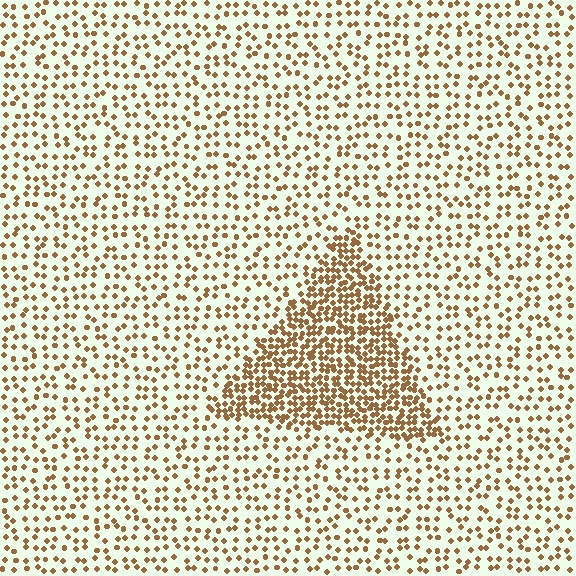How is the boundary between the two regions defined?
The boundary is defined by a change in element density (approximately 2.5x ratio). All elements are the same color, size, and shape.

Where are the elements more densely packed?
The elements are more densely packed inside the triangle boundary.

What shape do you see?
I see a triangle.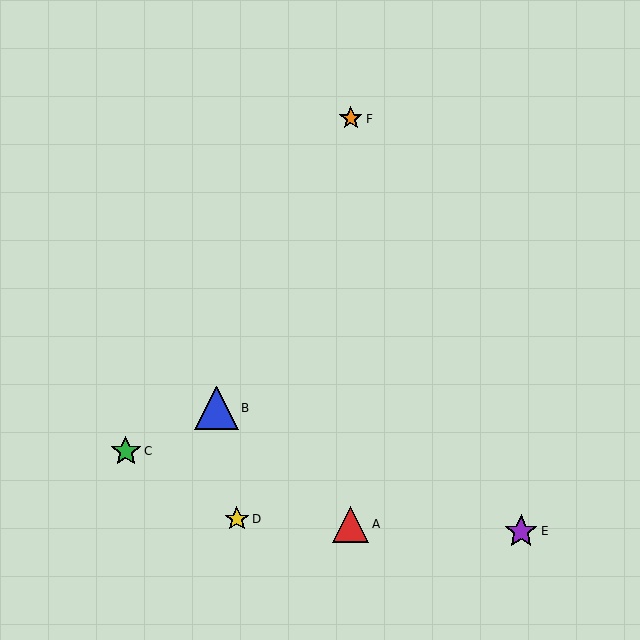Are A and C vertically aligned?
No, A is at x≈351 and C is at x≈126.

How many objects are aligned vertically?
2 objects (A, F) are aligned vertically.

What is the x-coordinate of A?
Object A is at x≈351.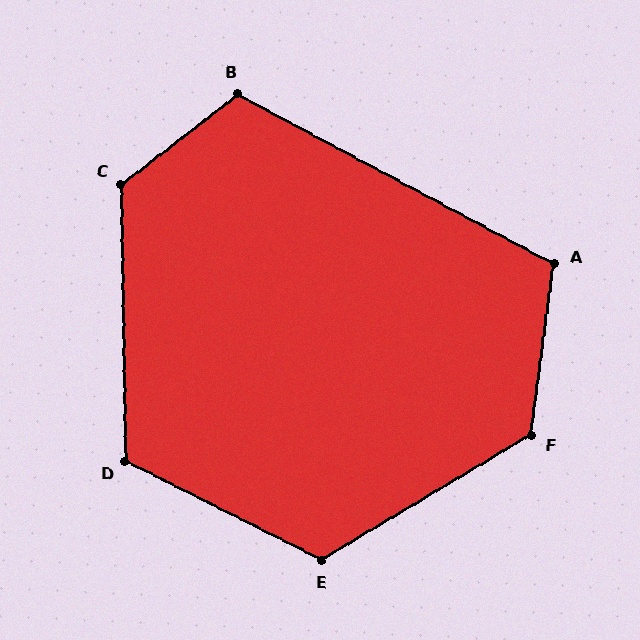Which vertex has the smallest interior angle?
A, at approximately 111 degrees.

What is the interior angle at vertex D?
Approximately 118 degrees (obtuse).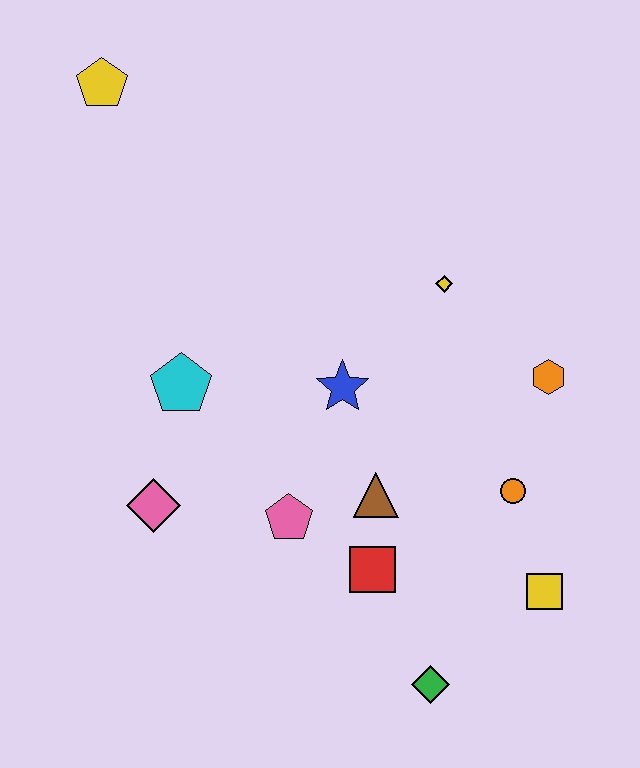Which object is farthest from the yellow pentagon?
The green diamond is farthest from the yellow pentagon.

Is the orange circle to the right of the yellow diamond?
Yes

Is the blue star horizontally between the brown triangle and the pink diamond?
Yes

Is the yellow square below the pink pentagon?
Yes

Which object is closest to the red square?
The brown triangle is closest to the red square.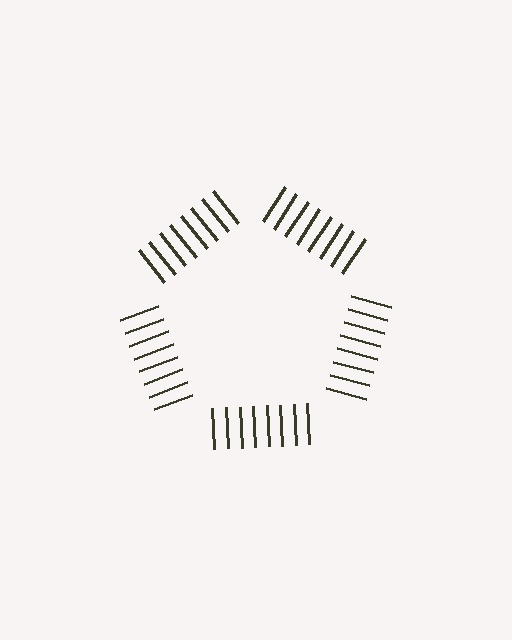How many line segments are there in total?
40 — 8 along each of the 5 edges.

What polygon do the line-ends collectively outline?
An illusory pentagon — the line segments terminate on its edges but no continuous stroke is drawn.